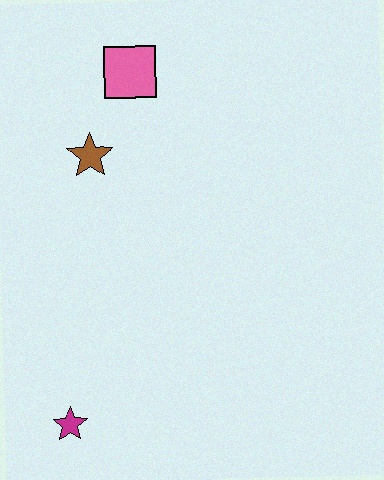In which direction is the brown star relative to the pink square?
The brown star is below the pink square.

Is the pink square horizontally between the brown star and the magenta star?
No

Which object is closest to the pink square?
The brown star is closest to the pink square.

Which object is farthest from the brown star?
The magenta star is farthest from the brown star.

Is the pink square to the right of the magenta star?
Yes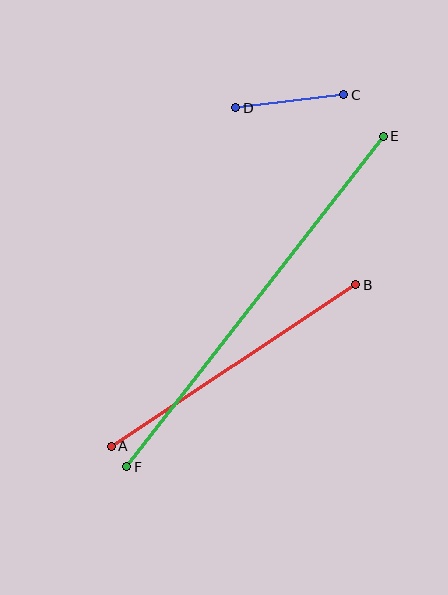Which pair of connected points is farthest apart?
Points E and F are farthest apart.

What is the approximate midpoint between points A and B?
The midpoint is at approximately (234, 365) pixels.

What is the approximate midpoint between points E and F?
The midpoint is at approximately (255, 301) pixels.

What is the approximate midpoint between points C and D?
The midpoint is at approximately (290, 101) pixels.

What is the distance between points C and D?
The distance is approximately 109 pixels.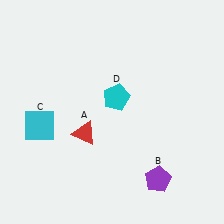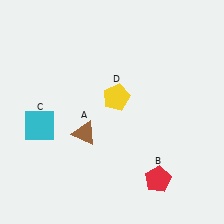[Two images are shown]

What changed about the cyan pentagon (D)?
In Image 1, D is cyan. In Image 2, it changed to yellow.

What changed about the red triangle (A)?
In Image 1, A is red. In Image 2, it changed to brown.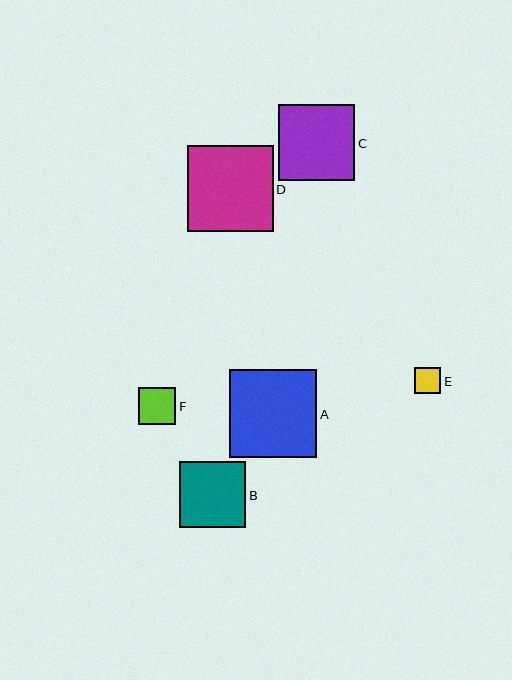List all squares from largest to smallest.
From largest to smallest: A, D, C, B, F, E.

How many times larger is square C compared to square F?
Square C is approximately 2.0 times the size of square F.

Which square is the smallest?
Square E is the smallest with a size of approximately 26 pixels.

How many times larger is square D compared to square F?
Square D is approximately 2.3 times the size of square F.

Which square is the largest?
Square A is the largest with a size of approximately 88 pixels.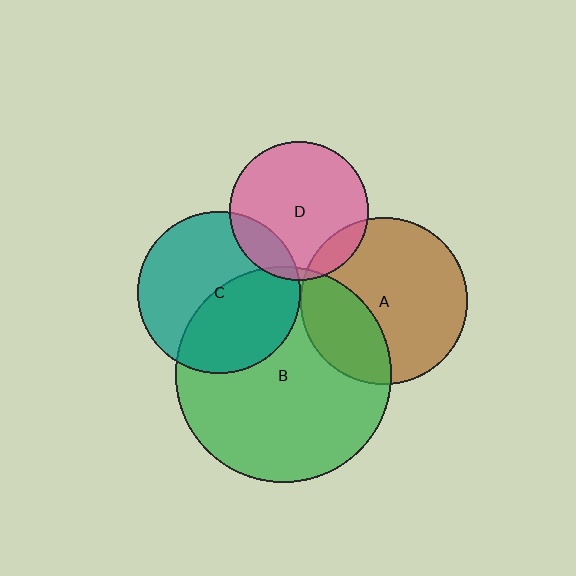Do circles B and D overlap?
Yes.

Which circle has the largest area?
Circle B (green).